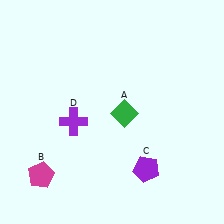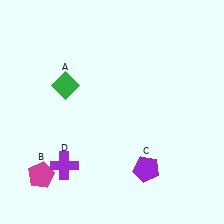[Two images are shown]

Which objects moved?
The objects that moved are: the green diamond (A), the purple cross (D).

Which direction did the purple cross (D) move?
The purple cross (D) moved down.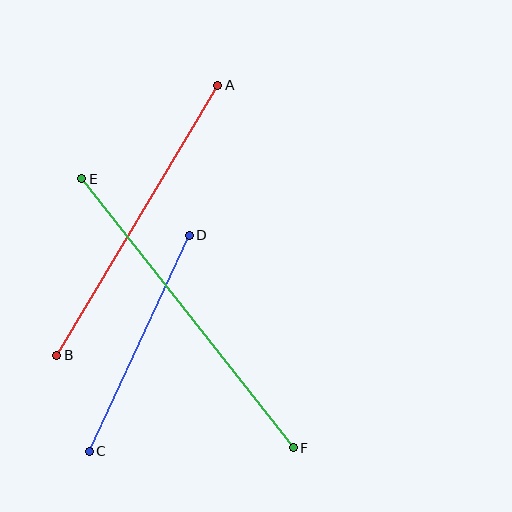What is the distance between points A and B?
The distance is approximately 314 pixels.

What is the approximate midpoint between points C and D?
The midpoint is at approximately (139, 343) pixels.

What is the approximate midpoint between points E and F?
The midpoint is at approximately (188, 313) pixels.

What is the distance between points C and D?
The distance is approximately 238 pixels.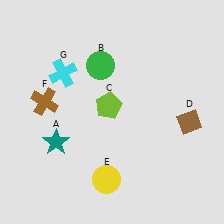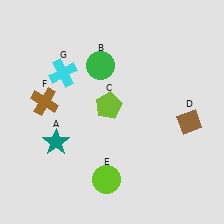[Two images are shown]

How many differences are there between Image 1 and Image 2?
There is 1 difference between the two images.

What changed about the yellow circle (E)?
In Image 1, E is yellow. In Image 2, it changed to lime.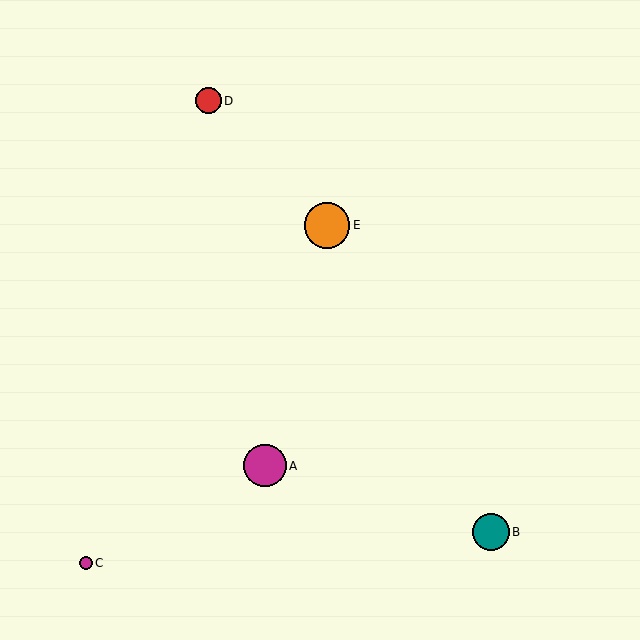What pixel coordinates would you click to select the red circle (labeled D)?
Click at (208, 101) to select the red circle D.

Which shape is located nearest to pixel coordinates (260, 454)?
The magenta circle (labeled A) at (265, 466) is nearest to that location.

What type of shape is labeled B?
Shape B is a teal circle.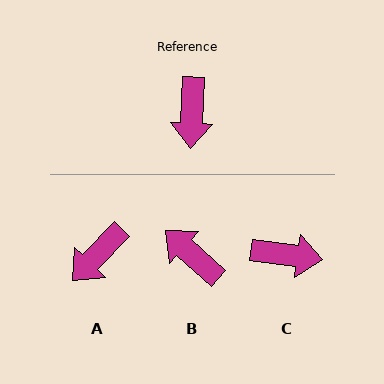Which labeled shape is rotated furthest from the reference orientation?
B, about 129 degrees away.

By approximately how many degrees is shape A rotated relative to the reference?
Approximately 41 degrees clockwise.